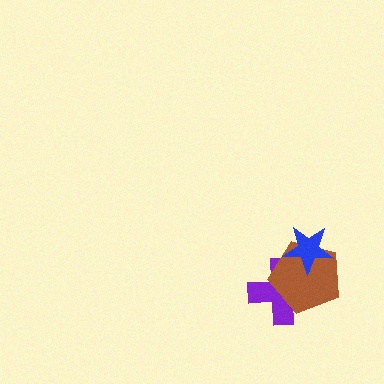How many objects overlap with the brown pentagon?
2 objects overlap with the brown pentagon.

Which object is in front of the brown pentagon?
The blue star is in front of the brown pentagon.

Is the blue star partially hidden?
No, no other shape covers it.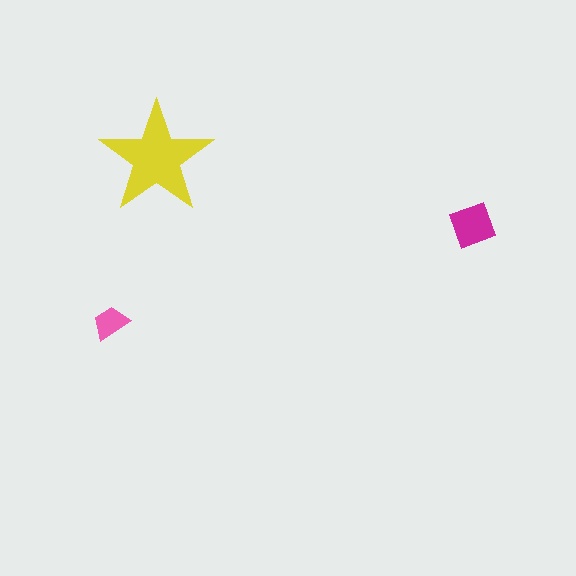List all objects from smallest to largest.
The pink trapezoid, the magenta square, the yellow star.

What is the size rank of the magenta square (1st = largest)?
2nd.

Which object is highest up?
The yellow star is topmost.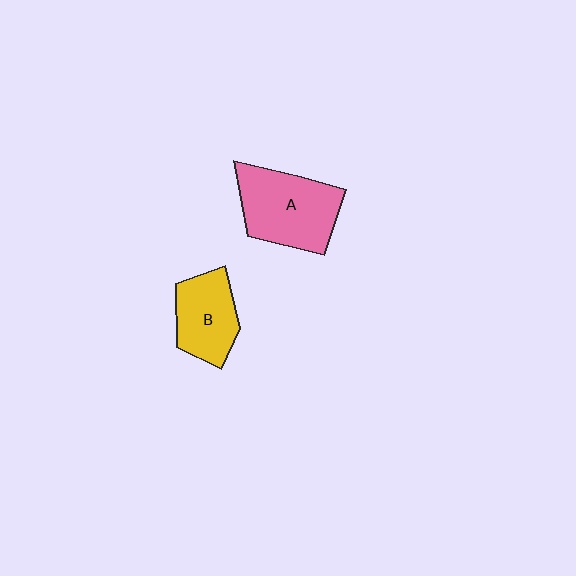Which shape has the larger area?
Shape A (pink).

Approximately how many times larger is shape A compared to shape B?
Approximately 1.4 times.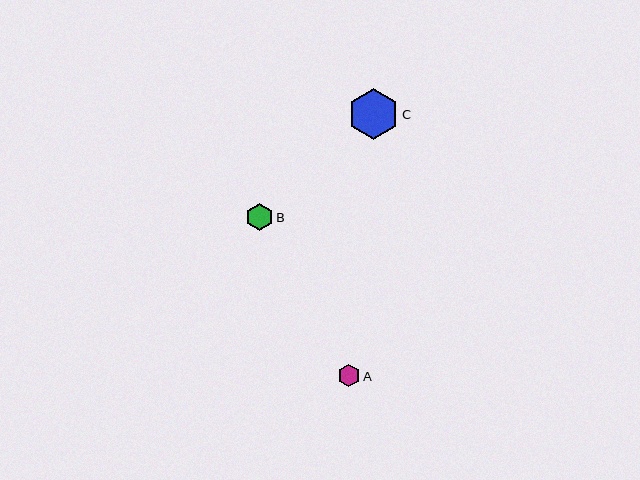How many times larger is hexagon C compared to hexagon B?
Hexagon C is approximately 1.9 times the size of hexagon B.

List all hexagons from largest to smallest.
From largest to smallest: C, B, A.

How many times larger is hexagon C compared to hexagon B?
Hexagon C is approximately 1.9 times the size of hexagon B.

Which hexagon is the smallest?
Hexagon A is the smallest with a size of approximately 23 pixels.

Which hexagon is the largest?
Hexagon C is the largest with a size of approximately 51 pixels.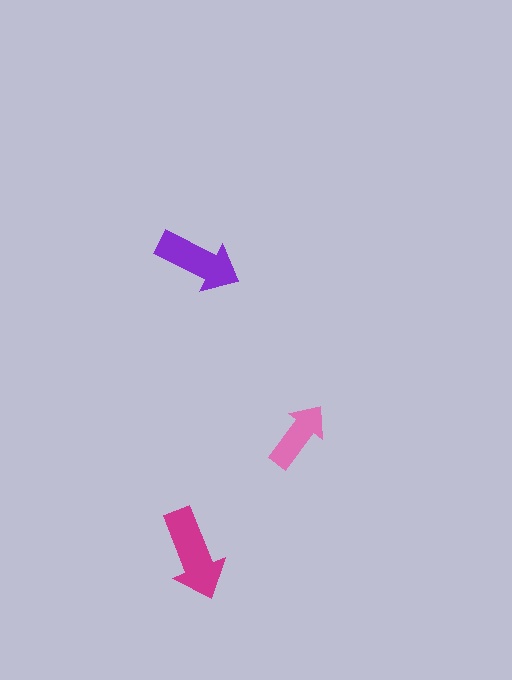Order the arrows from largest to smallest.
the magenta one, the purple one, the pink one.